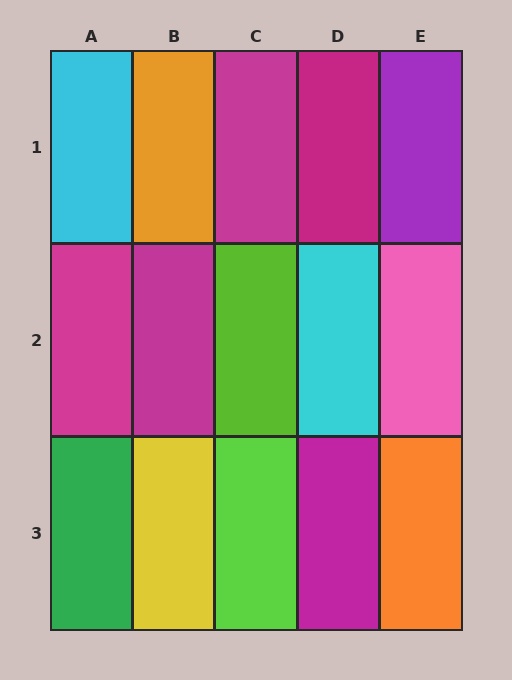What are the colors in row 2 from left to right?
Magenta, magenta, lime, cyan, pink.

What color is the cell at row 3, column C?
Lime.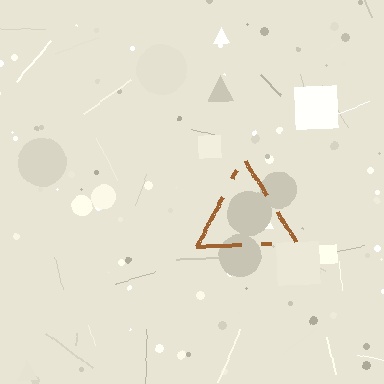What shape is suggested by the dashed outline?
The dashed outline suggests a triangle.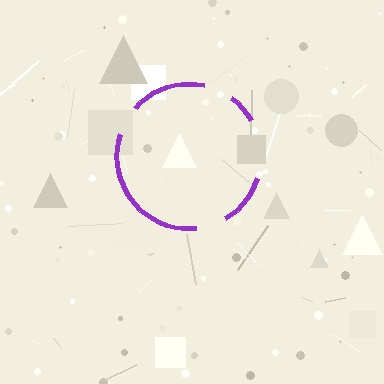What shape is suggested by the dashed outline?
The dashed outline suggests a circle.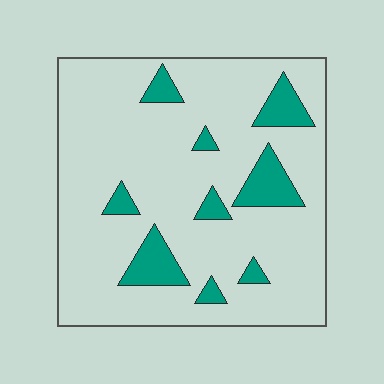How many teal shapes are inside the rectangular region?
9.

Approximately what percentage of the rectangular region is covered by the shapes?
Approximately 15%.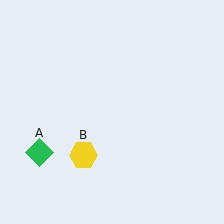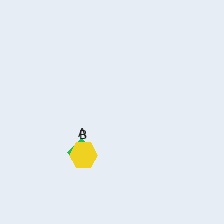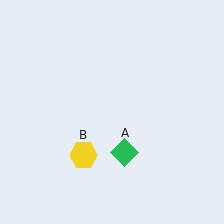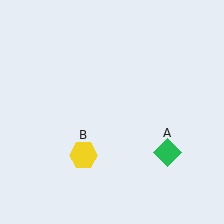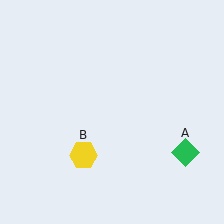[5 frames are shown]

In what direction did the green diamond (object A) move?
The green diamond (object A) moved right.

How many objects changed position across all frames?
1 object changed position: green diamond (object A).